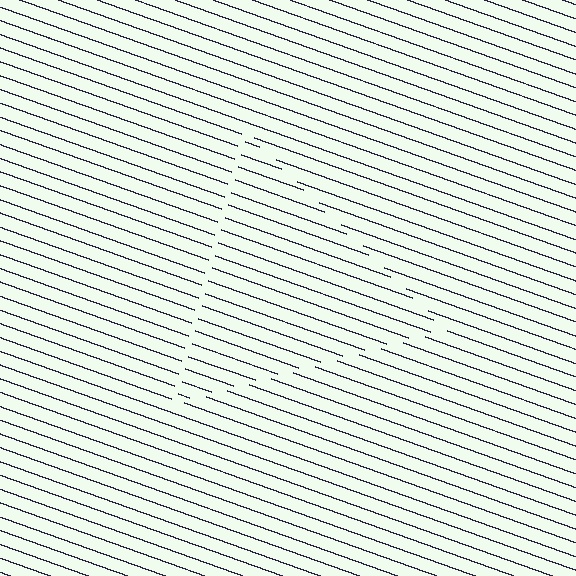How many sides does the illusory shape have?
3 sides — the line-ends trace a triangle.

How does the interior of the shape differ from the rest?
The interior of the shape contains the same grating, shifted by half a period — the contour is defined by the phase discontinuity where line-ends from the inner and outer gratings abut.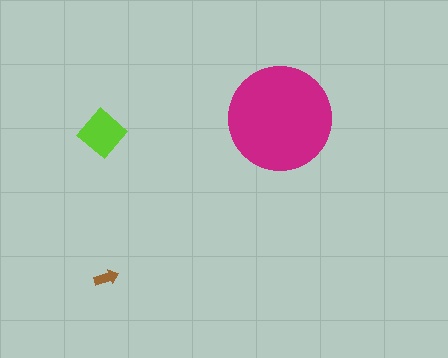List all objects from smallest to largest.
The brown arrow, the lime diamond, the magenta circle.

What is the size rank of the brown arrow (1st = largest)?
3rd.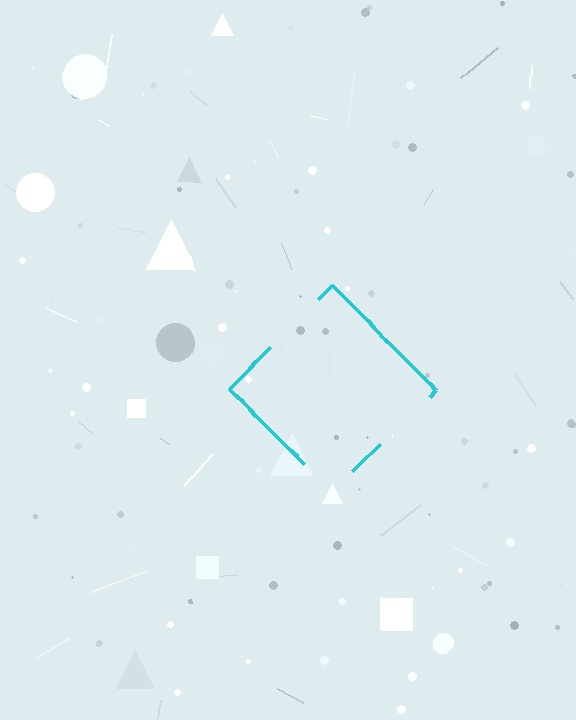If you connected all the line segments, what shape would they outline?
They would outline a diamond.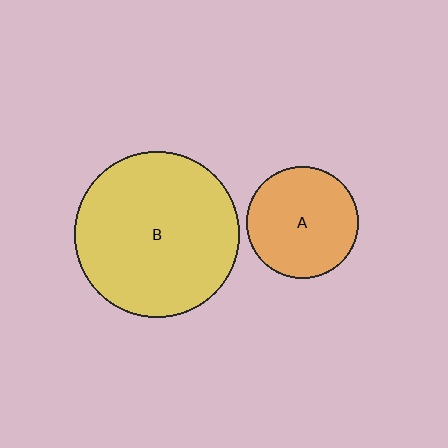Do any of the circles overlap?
No, none of the circles overlap.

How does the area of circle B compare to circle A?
Approximately 2.2 times.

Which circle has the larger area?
Circle B (yellow).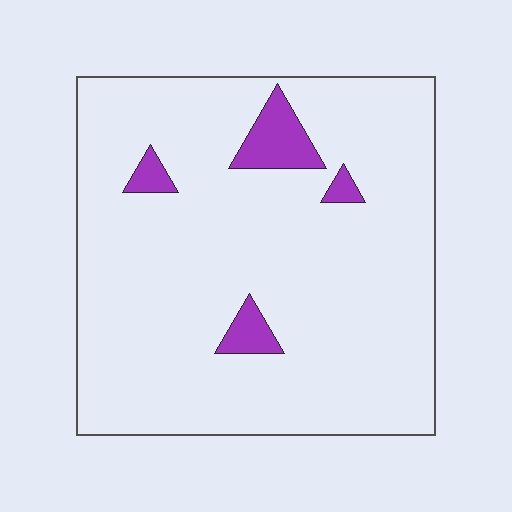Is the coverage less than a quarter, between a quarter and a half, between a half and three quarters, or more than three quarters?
Less than a quarter.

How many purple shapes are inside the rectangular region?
4.